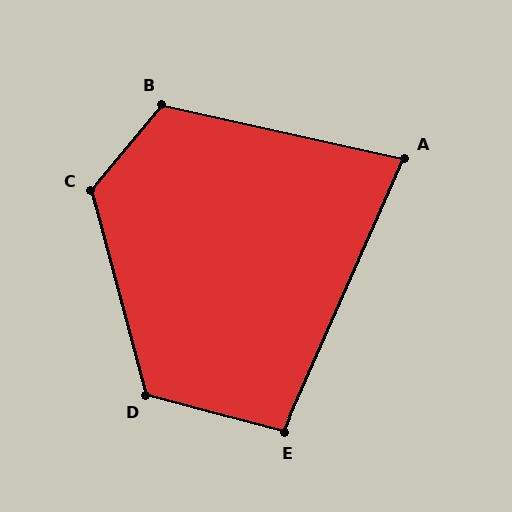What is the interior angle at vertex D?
Approximately 120 degrees (obtuse).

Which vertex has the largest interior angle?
C, at approximately 125 degrees.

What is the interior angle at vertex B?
Approximately 118 degrees (obtuse).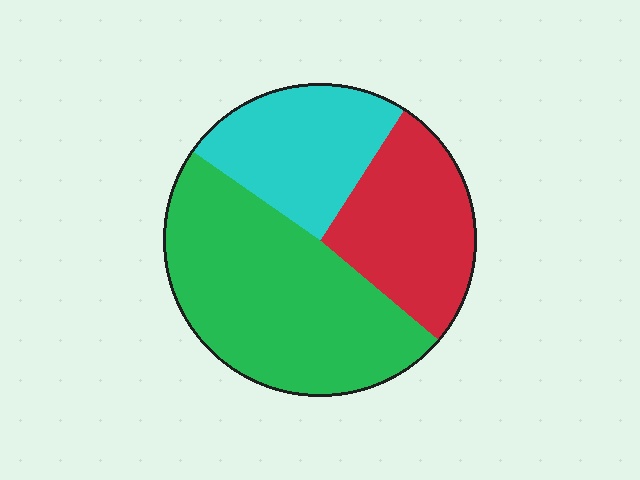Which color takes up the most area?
Green, at roughly 50%.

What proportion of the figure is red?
Red takes up about one quarter (1/4) of the figure.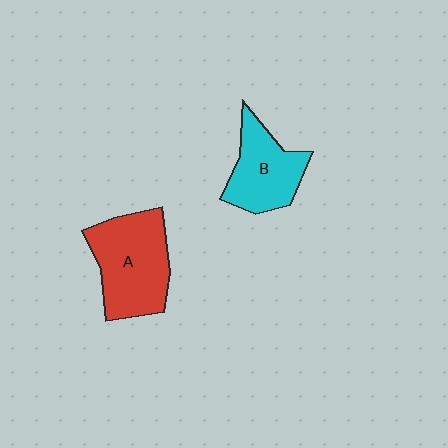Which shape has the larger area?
Shape A (red).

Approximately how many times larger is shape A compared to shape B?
Approximately 1.4 times.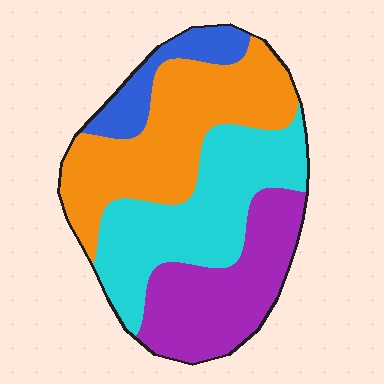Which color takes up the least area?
Blue, at roughly 10%.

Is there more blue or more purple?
Purple.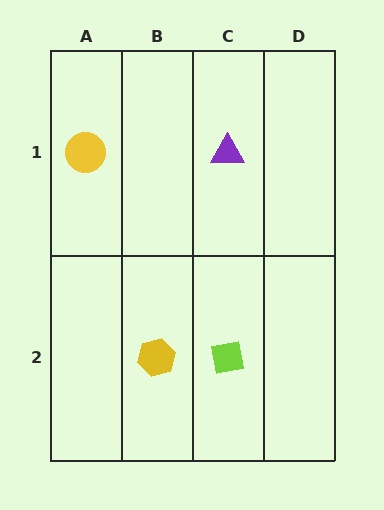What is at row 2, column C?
A lime square.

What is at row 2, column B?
A yellow hexagon.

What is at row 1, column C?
A purple triangle.